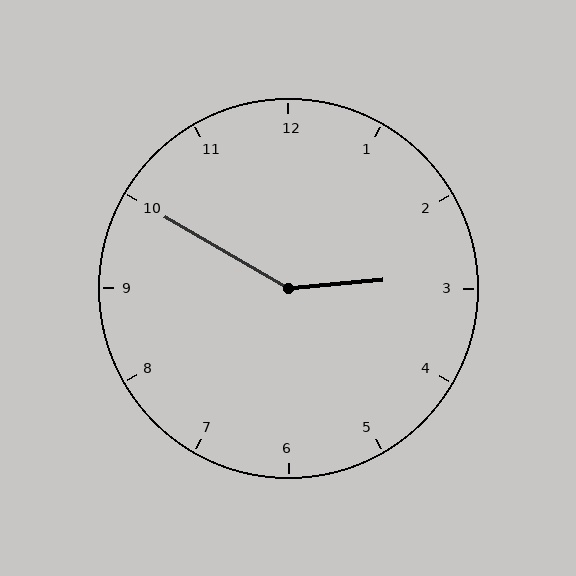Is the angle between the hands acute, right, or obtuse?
It is obtuse.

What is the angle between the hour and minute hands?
Approximately 145 degrees.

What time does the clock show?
2:50.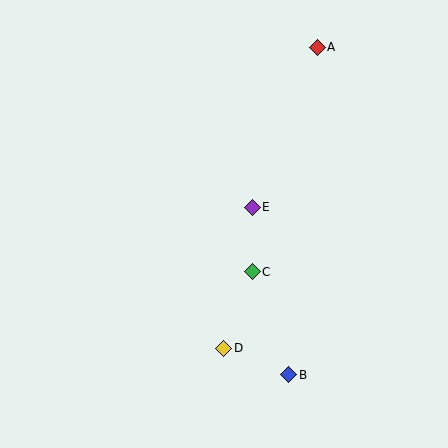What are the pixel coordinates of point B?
Point B is at (289, 375).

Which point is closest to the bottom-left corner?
Point D is closest to the bottom-left corner.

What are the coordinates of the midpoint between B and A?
The midpoint between B and A is at (303, 211).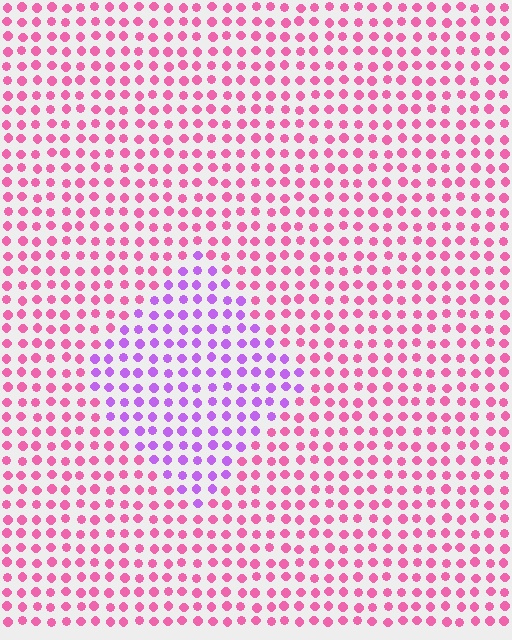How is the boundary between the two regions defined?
The boundary is defined purely by a slight shift in hue (about 48 degrees). Spacing, size, and orientation are identical on both sides.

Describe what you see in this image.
The image is filled with small pink elements in a uniform arrangement. A diamond-shaped region is visible where the elements are tinted to a slightly different hue, forming a subtle color boundary.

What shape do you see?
I see a diamond.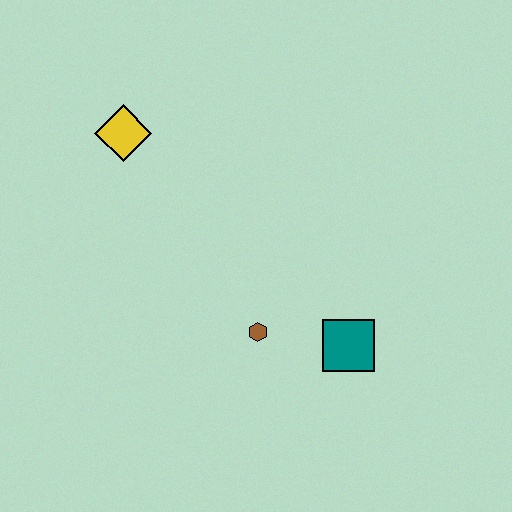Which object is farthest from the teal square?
The yellow diamond is farthest from the teal square.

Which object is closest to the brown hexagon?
The teal square is closest to the brown hexagon.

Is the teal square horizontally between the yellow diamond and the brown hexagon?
No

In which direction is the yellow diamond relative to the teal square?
The yellow diamond is to the left of the teal square.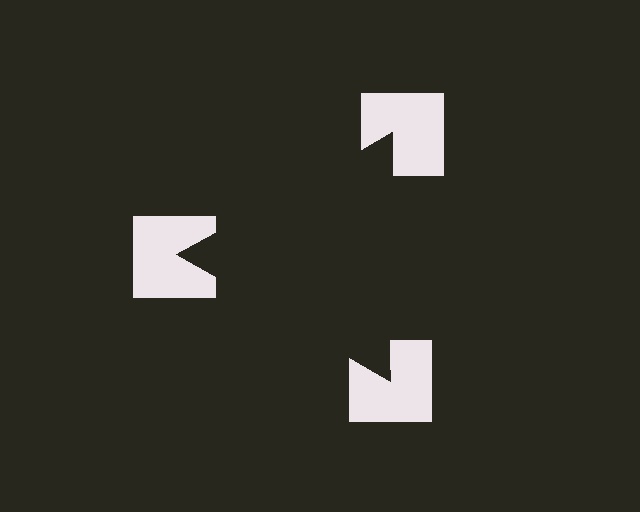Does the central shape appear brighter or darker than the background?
It typically appears slightly darker than the background, even though no actual brightness change is drawn.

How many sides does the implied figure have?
3 sides.